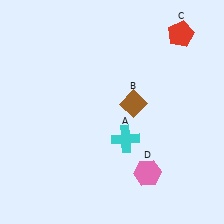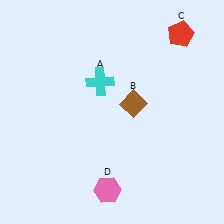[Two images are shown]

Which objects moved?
The objects that moved are: the cyan cross (A), the pink hexagon (D).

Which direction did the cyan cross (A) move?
The cyan cross (A) moved up.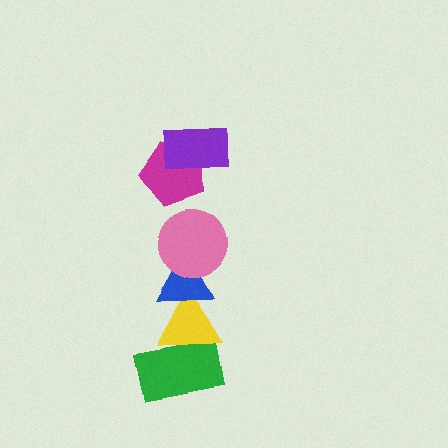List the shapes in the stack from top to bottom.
From top to bottom: the purple rectangle, the magenta pentagon, the pink circle, the blue triangle, the yellow triangle, the green rectangle.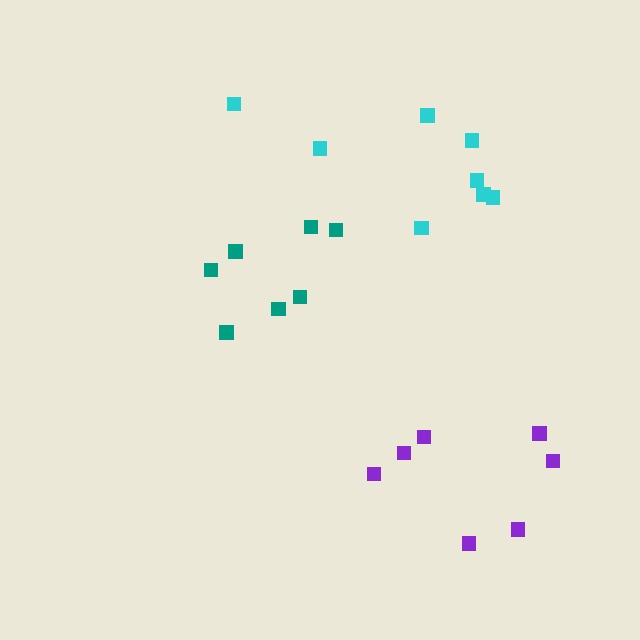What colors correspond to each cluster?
The clusters are colored: purple, cyan, teal.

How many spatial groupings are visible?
There are 3 spatial groupings.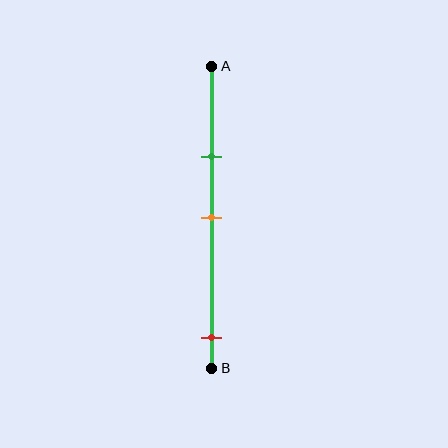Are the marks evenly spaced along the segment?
No, the marks are not evenly spaced.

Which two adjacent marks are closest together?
The green and orange marks are the closest adjacent pair.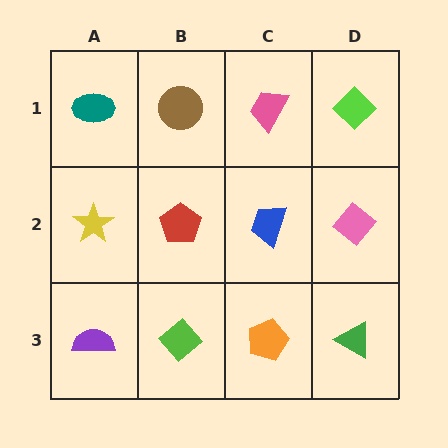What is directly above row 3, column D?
A pink diamond.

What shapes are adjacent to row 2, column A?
A teal ellipse (row 1, column A), a purple semicircle (row 3, column A), a red pentagon (row 2, column B).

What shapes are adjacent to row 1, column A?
A yellow star (row 2, column A), a brown circle (row 1, column B).